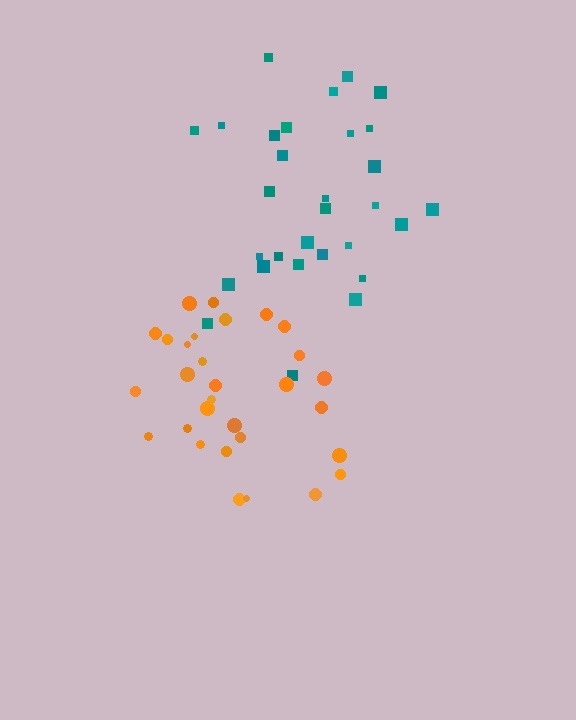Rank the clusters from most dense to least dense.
orange, teal.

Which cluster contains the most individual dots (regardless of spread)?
Teal (30).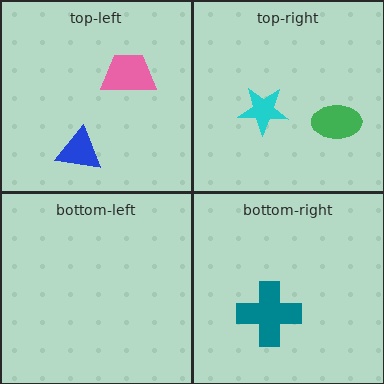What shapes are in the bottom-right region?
The teal cross.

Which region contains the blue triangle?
The top-left region.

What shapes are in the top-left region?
The blue triangle, the pink trapezoid.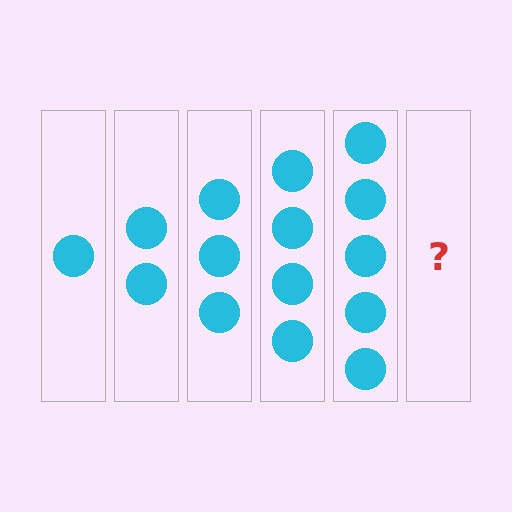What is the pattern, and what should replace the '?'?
The pattern is that each step adds one more circle. The '?' should be 6 circles.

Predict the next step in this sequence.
The next step is 6 circles.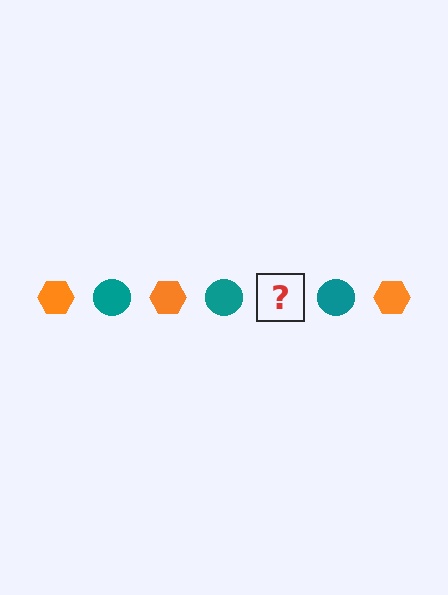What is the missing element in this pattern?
The missing element is an orange hexagon.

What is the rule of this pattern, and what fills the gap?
The rule is that the pattern alternates between orange hexagon and teal circle. The gap should be filled with an orange hexagon.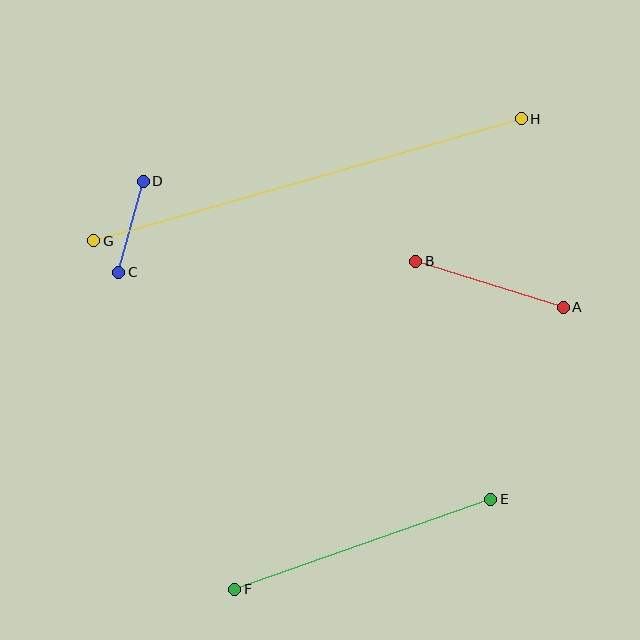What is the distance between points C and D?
The distance is approximately 94 pixels.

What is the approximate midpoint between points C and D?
The midpoint is at approximately (131, 227) pixels.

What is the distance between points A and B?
The distance is approximately 155 pixels.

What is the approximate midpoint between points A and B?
The midpoint is at approximately (490, 284) pixels.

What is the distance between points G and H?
The distance is approximately 444 pixels.